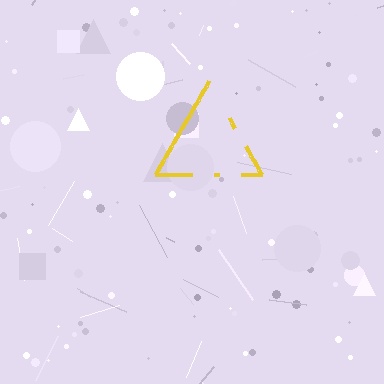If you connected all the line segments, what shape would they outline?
They would outline a triangle.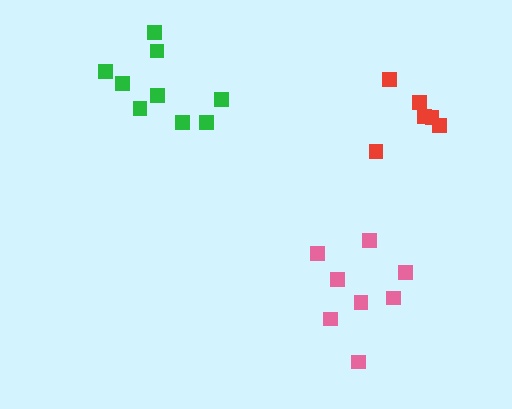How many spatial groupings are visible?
There are 3 spatial groupings.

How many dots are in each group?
Group 1: 8 dots, Group 2: 9 dots, Group 3: 6 dots (23 total).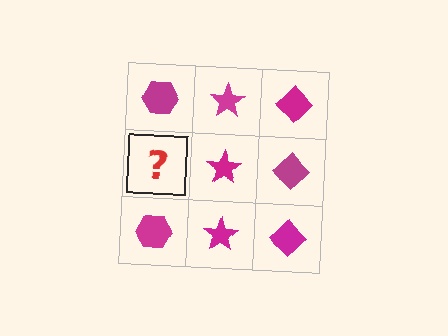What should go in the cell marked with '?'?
The missing cell should contain a magenta hexagon.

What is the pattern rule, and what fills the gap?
The rule is that each column has a consistent shape. The gap should be filled with a magenta hexagon.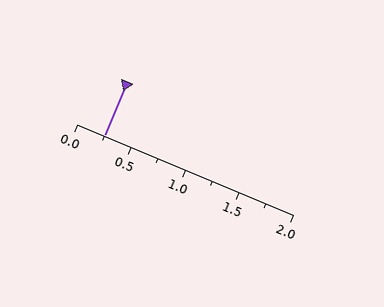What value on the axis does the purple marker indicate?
The marker indicates approximately 0.25.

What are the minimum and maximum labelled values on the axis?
The axis runs from 0.0 to 2.0.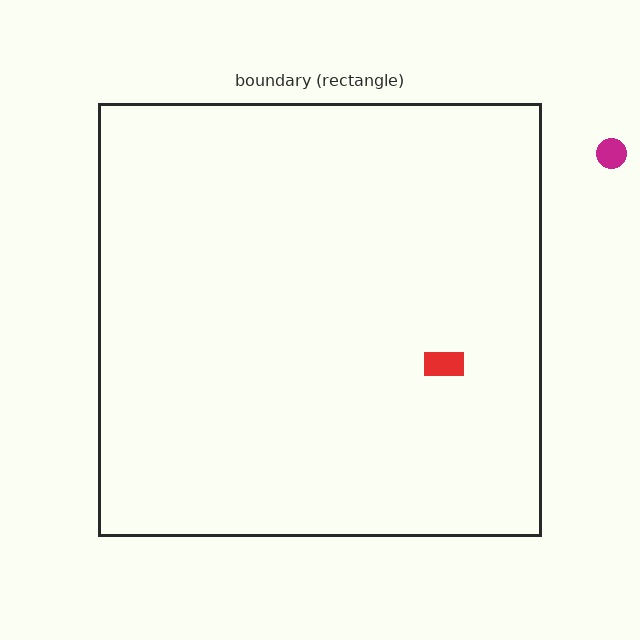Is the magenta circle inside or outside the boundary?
Outside.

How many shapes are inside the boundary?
1 inside, 1 outside.